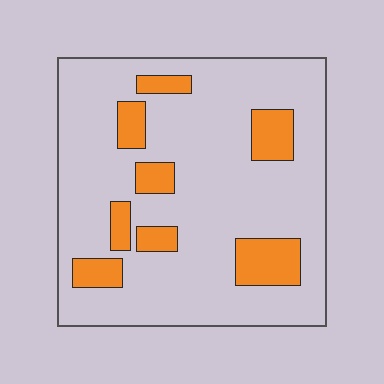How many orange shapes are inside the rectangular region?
8.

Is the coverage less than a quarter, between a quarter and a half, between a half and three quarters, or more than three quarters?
Less than a quarter.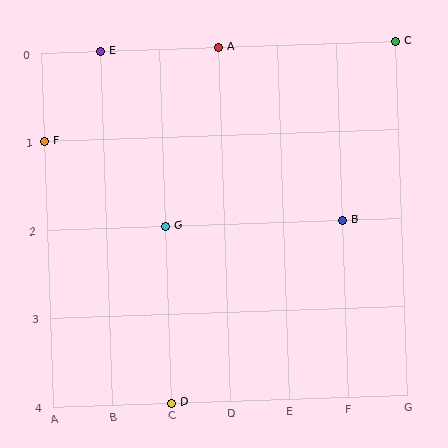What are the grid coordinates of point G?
Point G is at grid coordinates (C, 2).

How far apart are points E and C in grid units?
Points E and C are 5 columns apart.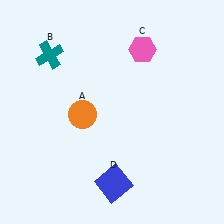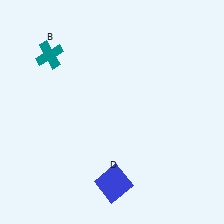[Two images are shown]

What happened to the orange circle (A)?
The orange circle (A) was removed in Image 2. It was in the bottom-left area of Image 1.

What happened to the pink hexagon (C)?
The pink hexagon (C) was removed in Image 2. It was in the top-right area of Image 1.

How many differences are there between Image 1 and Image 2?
There are 2 differences between the two images.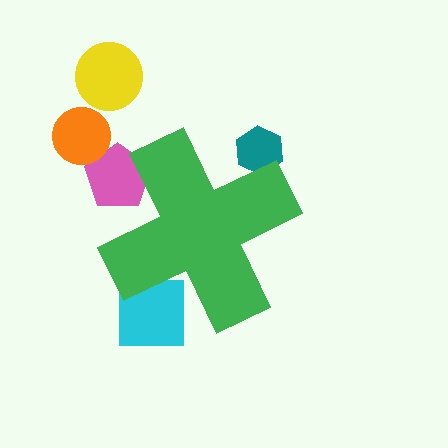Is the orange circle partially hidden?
No, the orange circle is fully visible.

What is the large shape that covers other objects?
A green cross.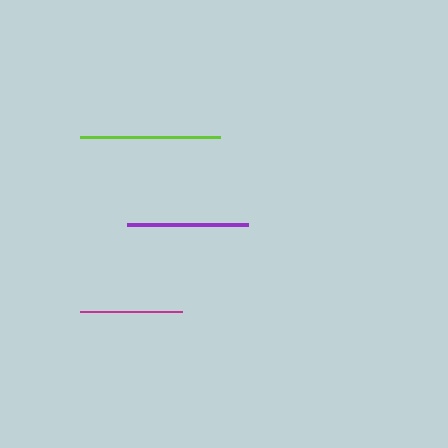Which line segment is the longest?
The lime line is the longest at approximately 140 pixels.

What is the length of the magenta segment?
The magenta segment is approximately 102 pixels long.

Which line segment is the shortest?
The magenta line is the shortest at approximately 102 pixels.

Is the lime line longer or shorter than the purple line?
The lime line is longer than the purple line.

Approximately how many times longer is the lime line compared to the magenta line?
The lime line is approximately 1.4 times the length of the magenta line.